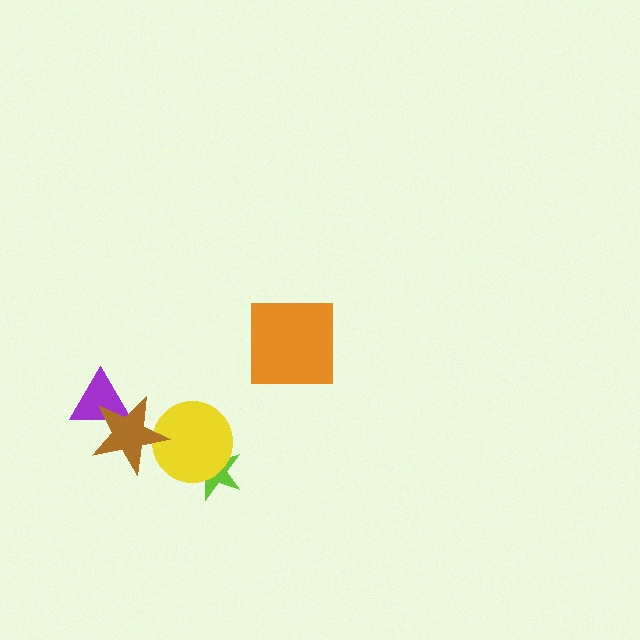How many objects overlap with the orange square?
0 objects overlap with the orange square.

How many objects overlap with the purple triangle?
1 object overlaps with the purple triangle.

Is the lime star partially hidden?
Yes, it is partially covered by another shape.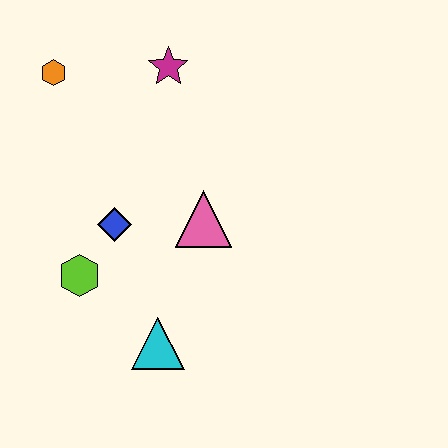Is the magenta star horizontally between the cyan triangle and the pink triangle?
Yes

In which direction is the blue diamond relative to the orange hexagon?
The blue diamond is below the orange hexagon.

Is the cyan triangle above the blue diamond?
No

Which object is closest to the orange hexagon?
The magenta star is closest to the orange hexagon.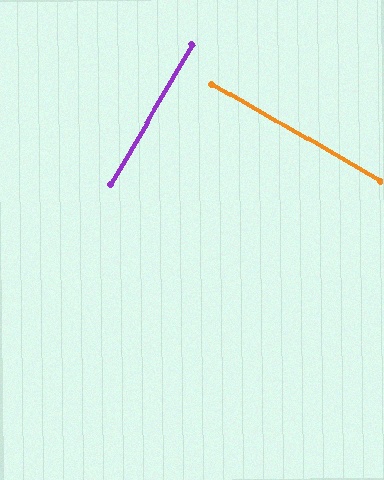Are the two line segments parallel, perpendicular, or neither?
Perpendicular — they meet at approximately 90°.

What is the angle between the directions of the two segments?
Approximately 90 degrees.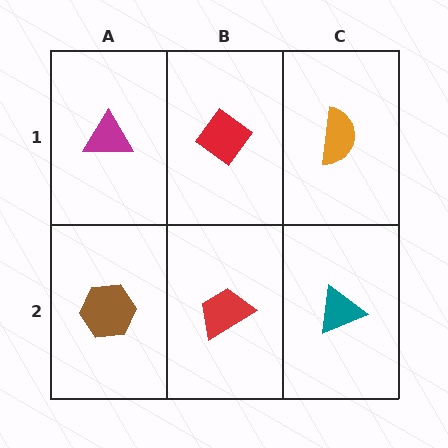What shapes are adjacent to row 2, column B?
A red diamond (row 1, column B), a brown hexagon (row 2, column A), a teal triangle (row 2, column C).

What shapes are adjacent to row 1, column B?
A red trapezoid (row 2, column B), a magenta triangle (row 1, column A), an orange semicircle (row 1, column C).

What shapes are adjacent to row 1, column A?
A brown hexagon (row 2, column A), a red diamond (row 1, column B).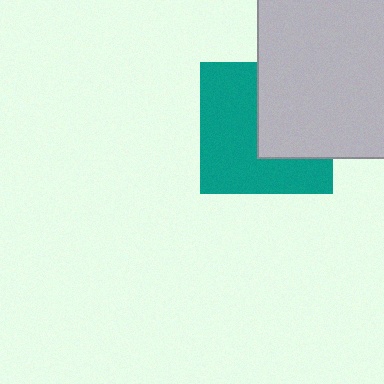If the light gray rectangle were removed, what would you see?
You would see the complete teal square.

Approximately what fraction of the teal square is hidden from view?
Roughly 42% of the teal square is hidden behind the light gray rectangle.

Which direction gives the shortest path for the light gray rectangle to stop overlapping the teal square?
Moving right gives the shortest separation.